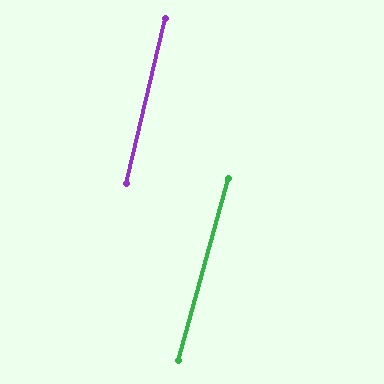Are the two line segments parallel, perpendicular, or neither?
Parallel — their directions differ by only 1.9°.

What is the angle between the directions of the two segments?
Approximately 2 degrees.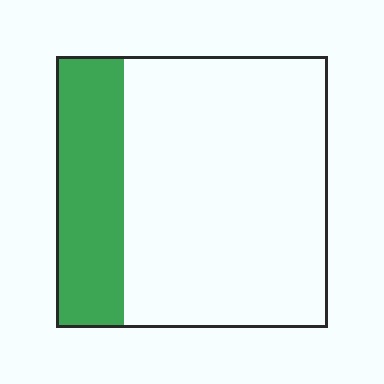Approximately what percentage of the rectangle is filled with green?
Approximately 25%.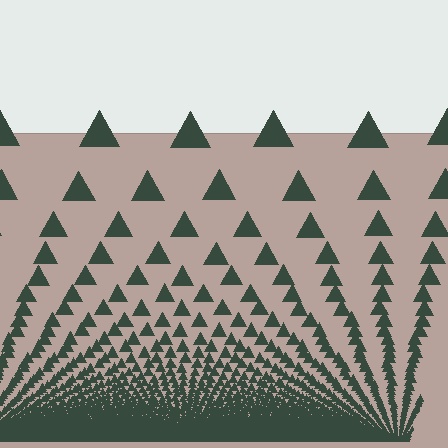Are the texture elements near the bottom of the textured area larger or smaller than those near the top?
Smaller. The gradient is inverted — elements near the bottom are smaller and denser.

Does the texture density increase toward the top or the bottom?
Density increases toward the bottom.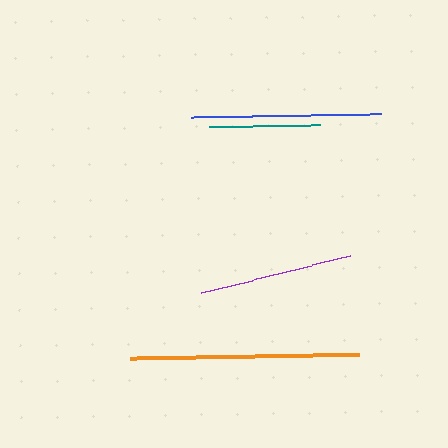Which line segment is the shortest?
The teal line is the shortest at approximately 111 pixels.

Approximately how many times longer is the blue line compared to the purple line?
The blue line is approximately 1.2 times the length of the purple line.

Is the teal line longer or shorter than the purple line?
The purple line is longer than the teal line.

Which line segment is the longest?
The orange line is the longest at approximately 229 pixels.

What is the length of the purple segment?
The purple segment is approximately 153 pixels long.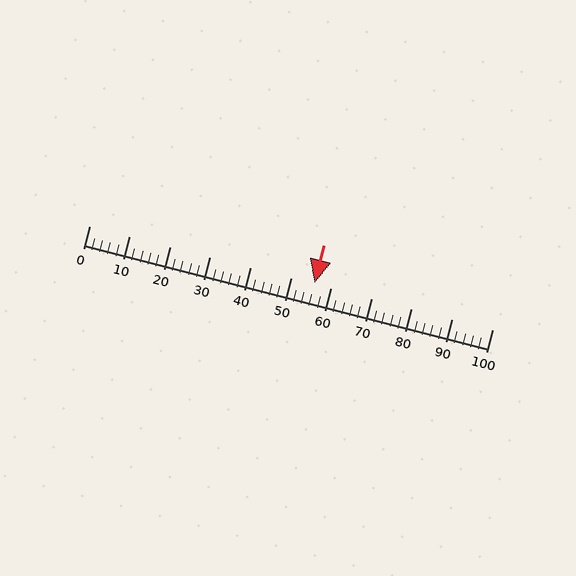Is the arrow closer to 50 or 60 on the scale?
The arrow is closer to 60.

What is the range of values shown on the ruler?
The ruler shows values from 0 to 100.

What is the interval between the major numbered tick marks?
The major tick marks are spaced 10 units apart.